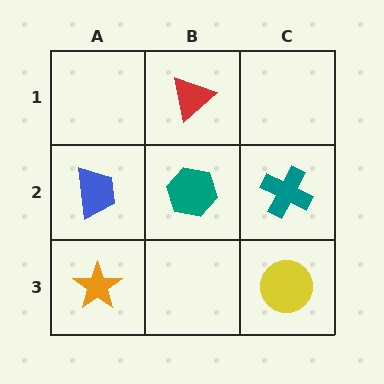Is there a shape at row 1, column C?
No, that cell is empty.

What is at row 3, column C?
A yellow circle.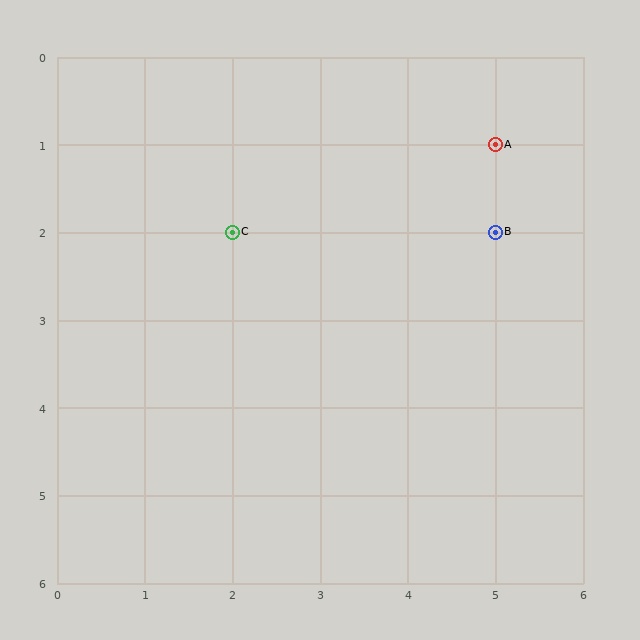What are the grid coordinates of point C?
Point C is at grid coordinates (2, 2).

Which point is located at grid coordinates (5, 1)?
Point A is at (5, 1).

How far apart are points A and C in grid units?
Points A and C are 3 columns and 1 row apart (about 3.2 grid units diagonally).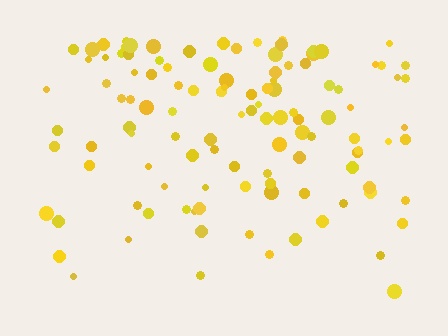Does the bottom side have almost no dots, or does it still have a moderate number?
Still a moderate number, just noticeably fewer than the top.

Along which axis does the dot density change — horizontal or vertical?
Vertical.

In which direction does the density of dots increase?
From bottom to top, with the top side densest.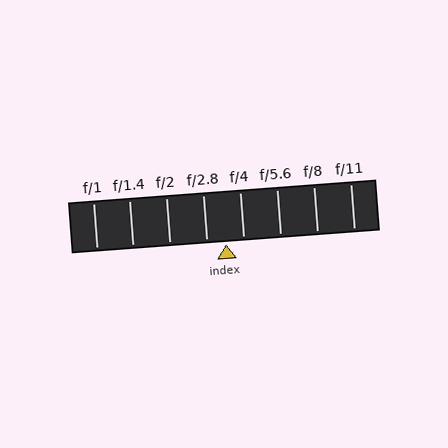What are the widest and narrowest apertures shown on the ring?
The widest aperture shown is f/1 and the narrowest is f/11.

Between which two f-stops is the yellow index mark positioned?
The index mark is between f/2.8 and f/4.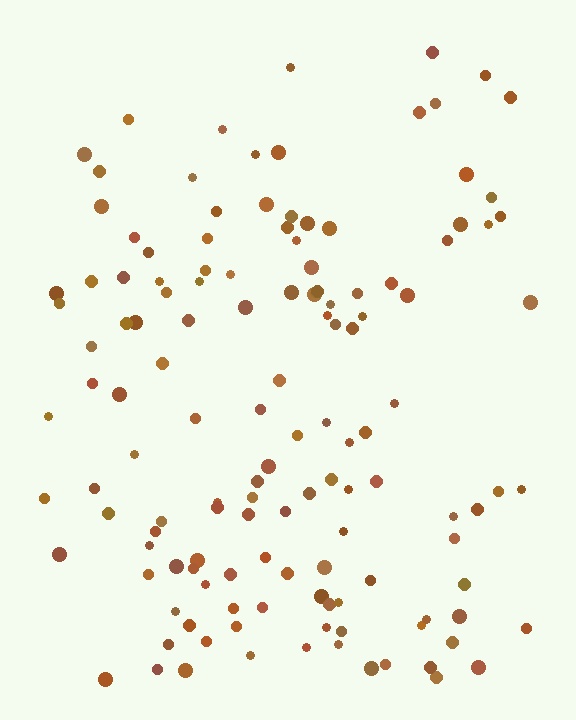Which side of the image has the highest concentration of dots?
The bottom.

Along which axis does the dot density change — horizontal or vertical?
Vertical.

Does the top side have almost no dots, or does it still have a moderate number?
Still a moderate number, just noticeably fewer than the bottom.